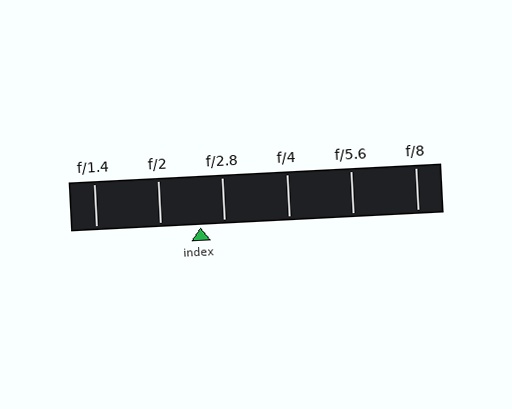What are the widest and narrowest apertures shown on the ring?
The widest aperture shown is f/1.4 and the narrowest is f/8.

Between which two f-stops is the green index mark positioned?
The index mark is between f/2 and f/2.8.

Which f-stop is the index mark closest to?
The index mark is closest to f/2.8.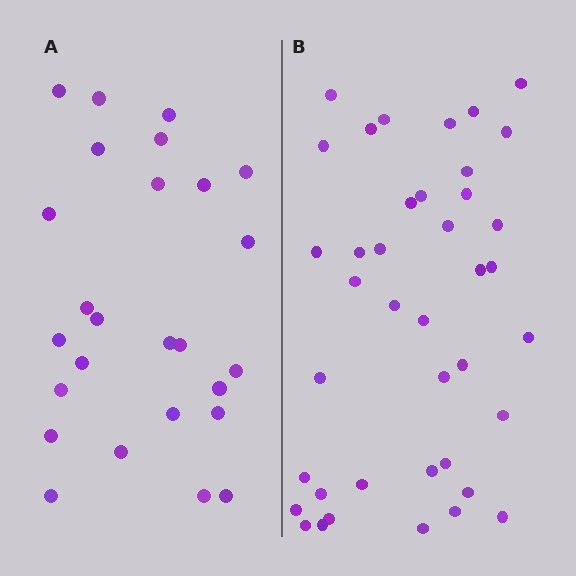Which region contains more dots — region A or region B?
Region B (the right region) has more dots.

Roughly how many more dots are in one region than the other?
Region B has approximately 15 more dots than region A.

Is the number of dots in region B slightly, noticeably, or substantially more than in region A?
Region B has substantially more. The ratio is roughly 1.5 to 1.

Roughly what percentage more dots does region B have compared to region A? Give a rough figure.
About 55% more.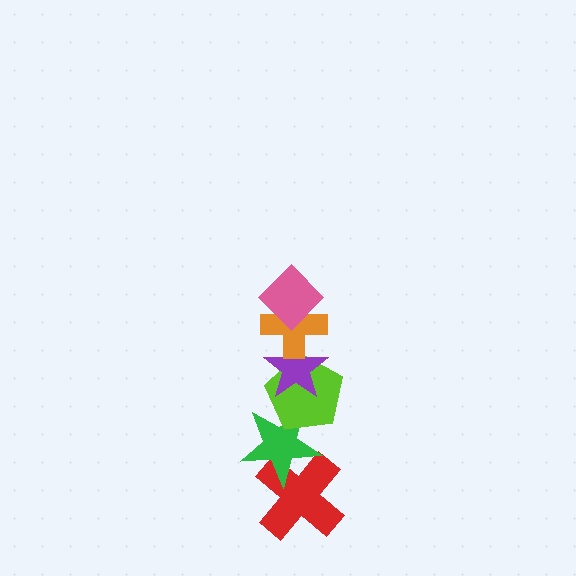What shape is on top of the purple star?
The orange cross is on top of the purple star.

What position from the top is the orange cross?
The orange cross is 2nd from the top.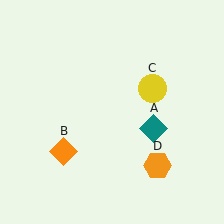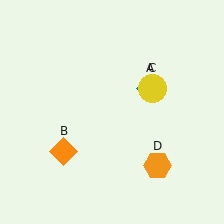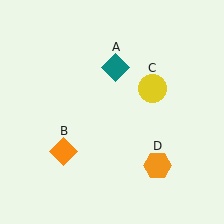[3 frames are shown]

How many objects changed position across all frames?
1 object changed position: teal diamond (object A).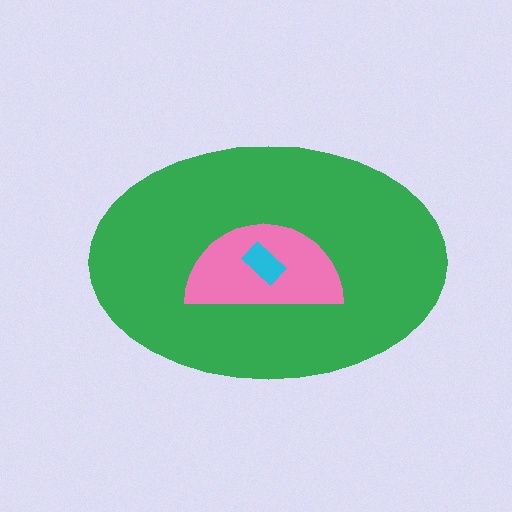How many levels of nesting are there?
3.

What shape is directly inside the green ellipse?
The pink semicircle.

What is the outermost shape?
The green ellipse.